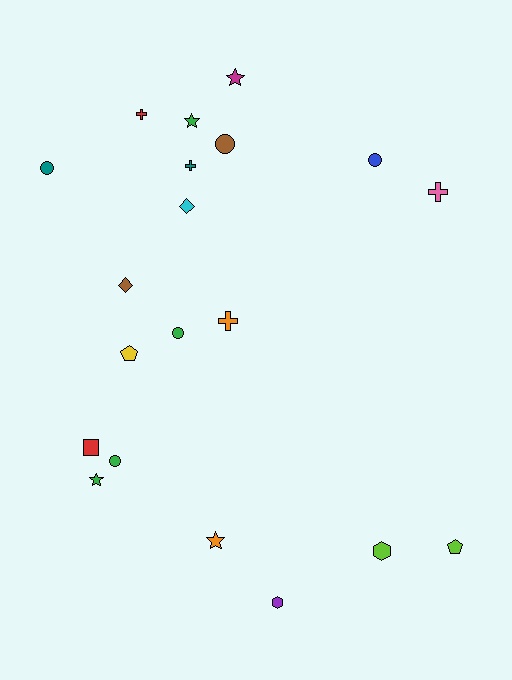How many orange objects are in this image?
There are 2 orange objects.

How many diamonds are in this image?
There are 2 diamonds.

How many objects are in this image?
There are 20 objects.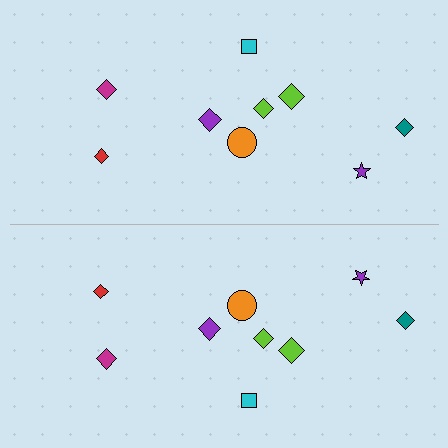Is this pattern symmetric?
Yes, this pattern has bilateral (reflection) symmetry.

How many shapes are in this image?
There are 18 shapes in this image.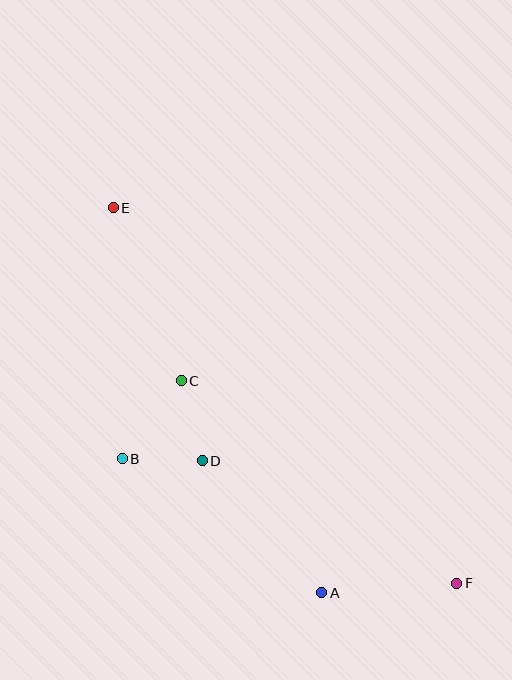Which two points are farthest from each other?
Points E and F are farthest from each other.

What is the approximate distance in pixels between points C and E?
The distance between C and E is approximately 186 pixels.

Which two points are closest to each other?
Points B and D are closest to each other.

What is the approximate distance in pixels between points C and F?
The distance between C and F is approximately 342 pixels.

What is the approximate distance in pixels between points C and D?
The distance between C and D is approximately 83 pixels.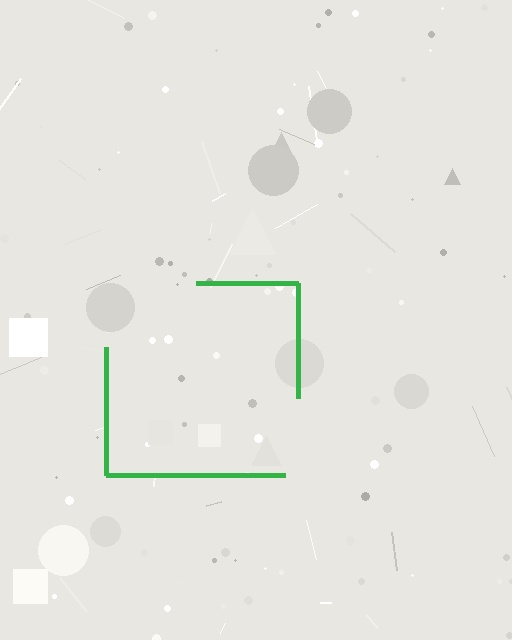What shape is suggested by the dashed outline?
The dashed outline suggests a square.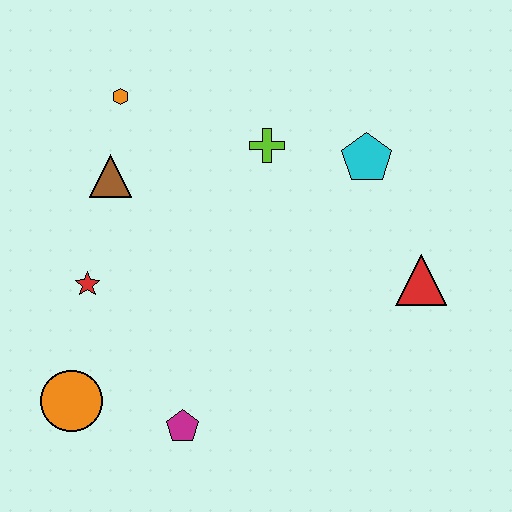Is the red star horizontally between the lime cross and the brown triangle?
No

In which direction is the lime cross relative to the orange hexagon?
The lime cross is to the right of the orange hexagon.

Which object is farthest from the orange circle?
The cyan pentagon is farthest from the orange circle.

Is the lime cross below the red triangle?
No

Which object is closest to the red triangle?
The cyan pentagon is closest to the red triangle.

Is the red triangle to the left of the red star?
No